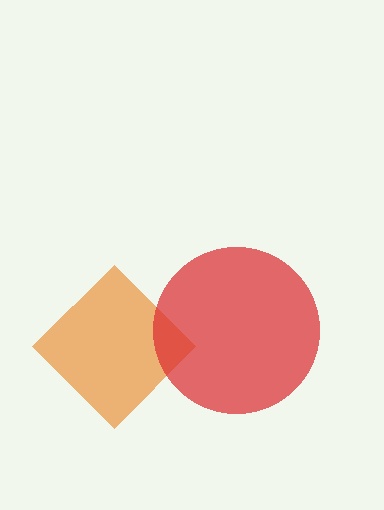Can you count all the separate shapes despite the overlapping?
Yes, there are 2 separate shapes.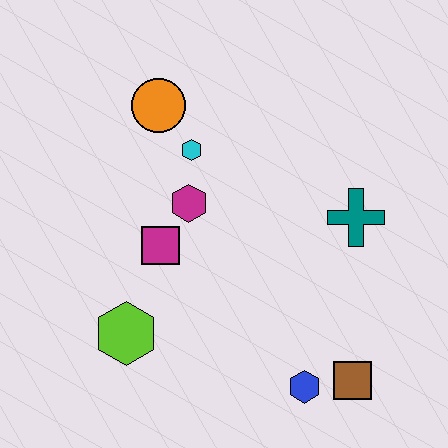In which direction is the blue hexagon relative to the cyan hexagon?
The blue hexagon is below the cyan hexagon.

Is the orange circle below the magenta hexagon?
No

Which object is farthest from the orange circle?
The brown square is farthest from the orange circle.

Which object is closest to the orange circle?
The cyan hexagon is closest to the orange circle.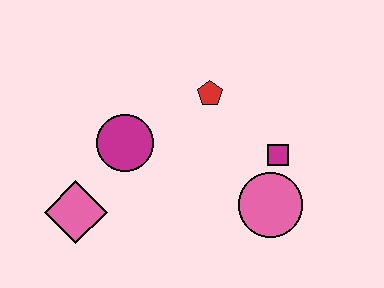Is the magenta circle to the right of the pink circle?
No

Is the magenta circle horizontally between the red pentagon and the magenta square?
No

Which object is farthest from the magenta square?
The pink diamond is farthest from the magenta square.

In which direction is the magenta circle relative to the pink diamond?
The magenta circle is above the pink diamond.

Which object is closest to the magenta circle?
The pink diamond is closest to the magenta circle.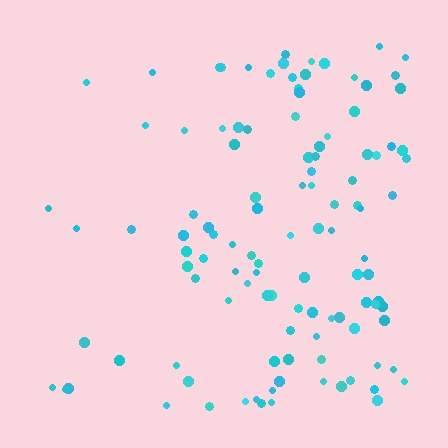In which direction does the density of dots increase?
From left to right, with the right side densest.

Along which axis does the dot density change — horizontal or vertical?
Horizontal.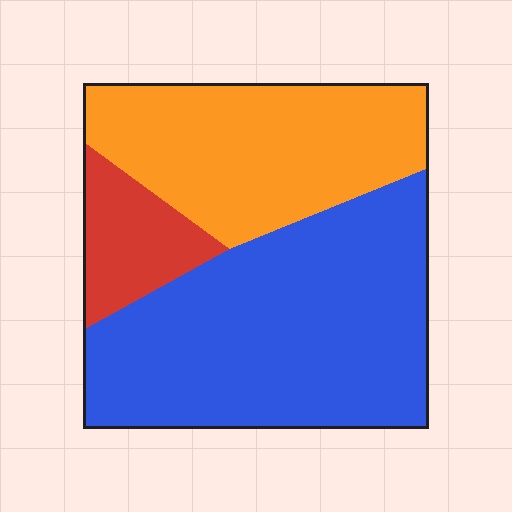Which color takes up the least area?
Red, at roughly 10%.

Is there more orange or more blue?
Blue.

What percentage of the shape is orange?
Orange covers around 35% of the shape.